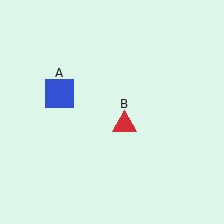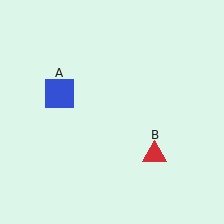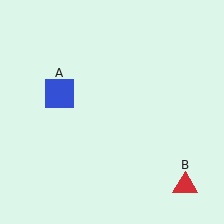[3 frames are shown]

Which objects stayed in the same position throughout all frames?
Blue square (object A) remained stationary.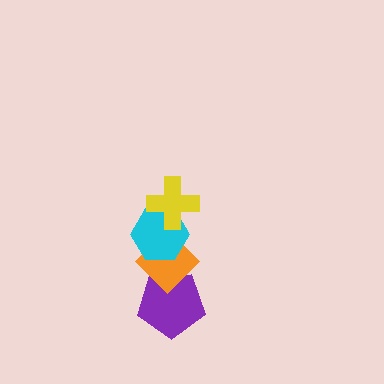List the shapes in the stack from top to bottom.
From top to bottom: the yellow cross, the cyan hexagon, the orange diamond, the purple pentagon.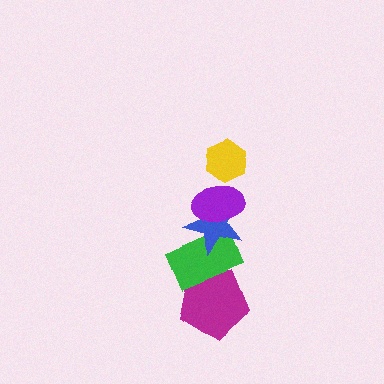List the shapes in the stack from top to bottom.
From top to bottom: the yellow hexagon, the purple ellipse, the blue star, the green rectangle, the magenta pentagon.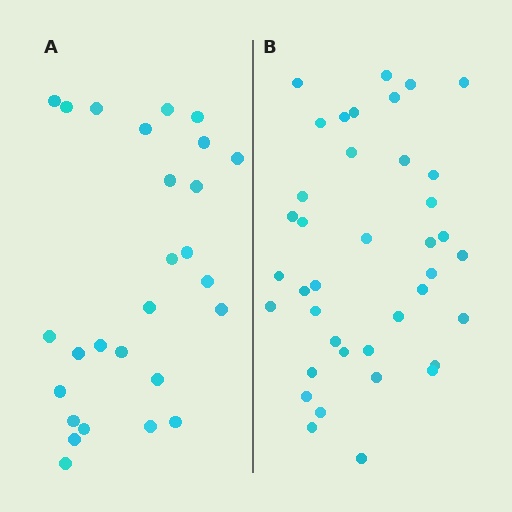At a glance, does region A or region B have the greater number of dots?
Region B (the right region) has more dots.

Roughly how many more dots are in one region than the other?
Region B has roughly 12 or so more dots than region A.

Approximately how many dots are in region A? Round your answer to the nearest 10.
About 30 dots. (The exact count is 27, which rounds to 30.)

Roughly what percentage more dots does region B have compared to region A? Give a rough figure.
About 45% more.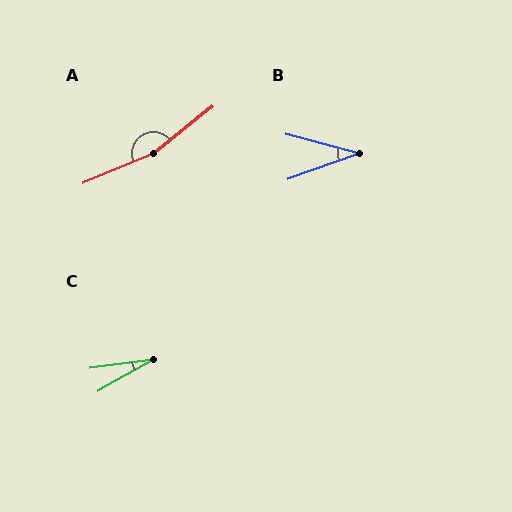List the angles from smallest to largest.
C (22°), B (35°), A (164°).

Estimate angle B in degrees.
Approximately 35 degrees.